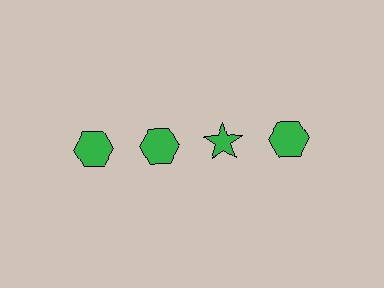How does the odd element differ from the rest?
It has a different shape: star instead of hexagon.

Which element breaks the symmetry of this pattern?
The green star in the top row, center column breaks the symmetry. All other shapes are green hexagons.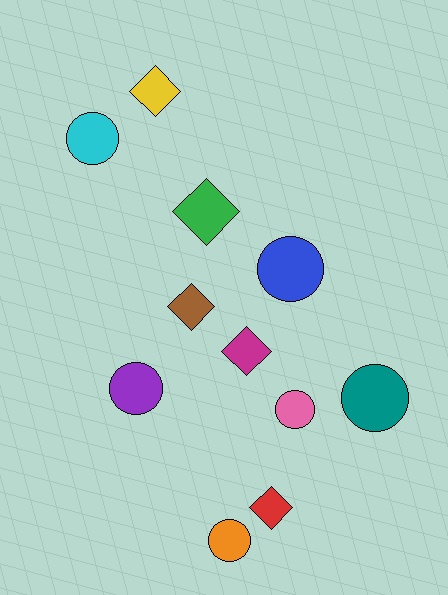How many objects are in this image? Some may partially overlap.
There are 11 objects.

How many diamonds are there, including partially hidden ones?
There are 5 diamonds.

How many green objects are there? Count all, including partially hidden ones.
There is 1 green object.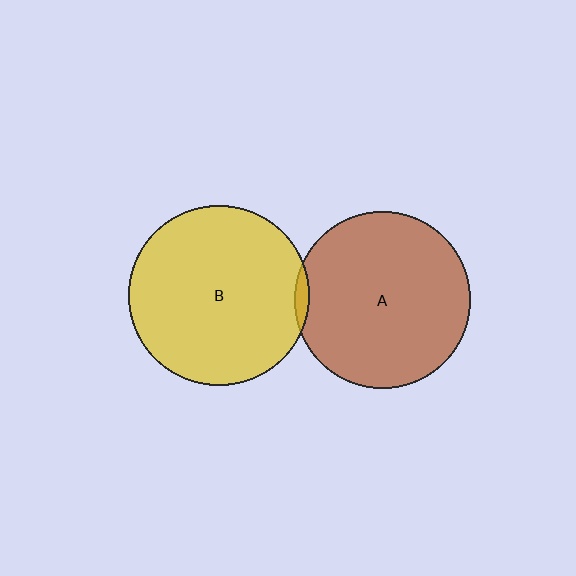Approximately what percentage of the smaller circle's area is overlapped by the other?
Approximately 5%.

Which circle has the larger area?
Circle B (yellow).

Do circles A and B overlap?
Yes.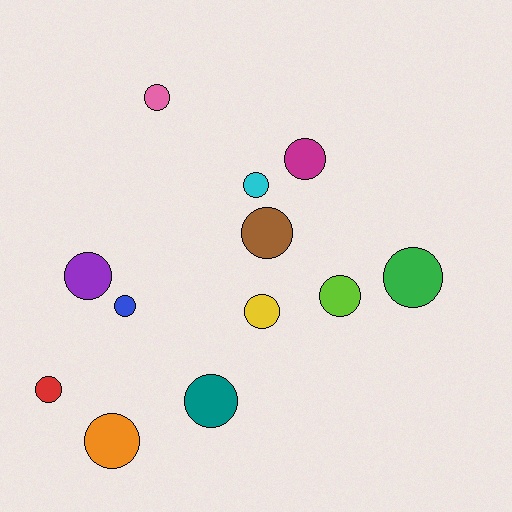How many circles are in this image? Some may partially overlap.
There are 12 circles.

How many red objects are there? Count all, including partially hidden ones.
There is 1 red object.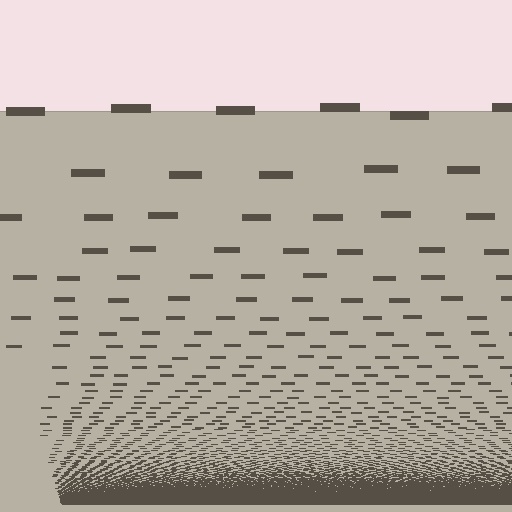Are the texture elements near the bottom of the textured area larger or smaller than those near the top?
Smaller. The gradient is inverted — elements near the bottom are smaller and denser.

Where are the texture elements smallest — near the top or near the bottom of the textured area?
Near the bottom.